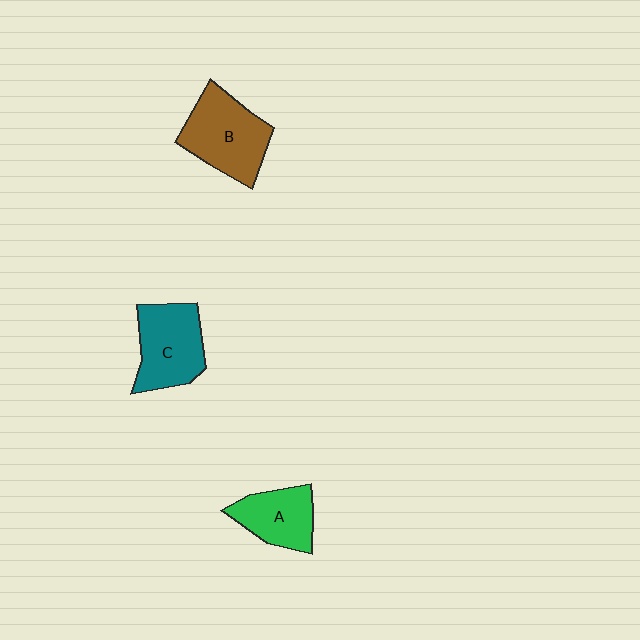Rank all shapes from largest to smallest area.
From largest to smallest: B (brown), C (teal), A (green).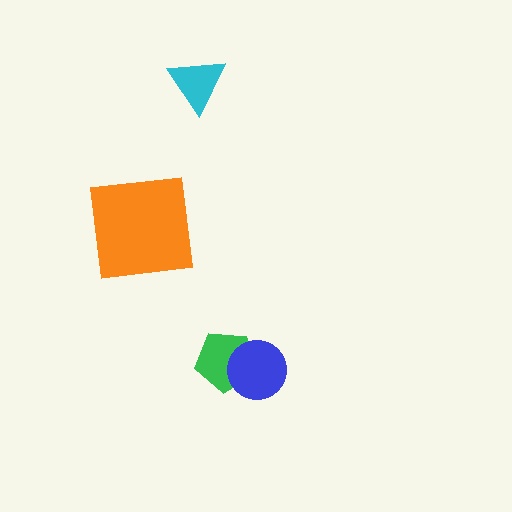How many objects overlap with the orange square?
0 objects overlap with the orange square.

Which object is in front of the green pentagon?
The blue circle is in front of the green pentagon.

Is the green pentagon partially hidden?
Yes, it is partially covered by another shape.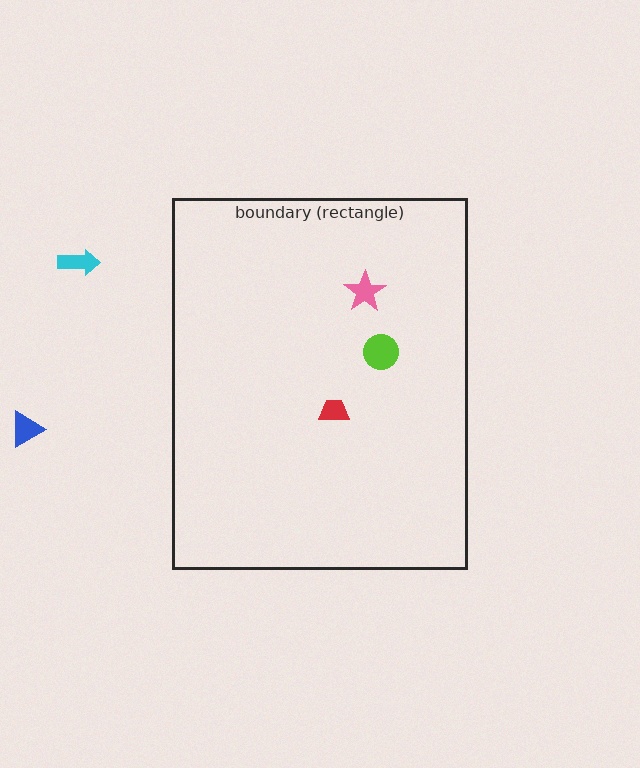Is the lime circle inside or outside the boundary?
Inside.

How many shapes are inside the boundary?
3 inside, 2 outside.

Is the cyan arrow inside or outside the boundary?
Outside.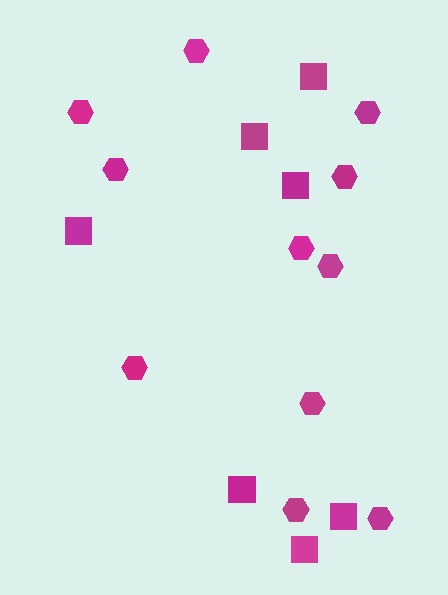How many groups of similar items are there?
There are 2 groups: one group of squares (7) and one group of hexagons (11).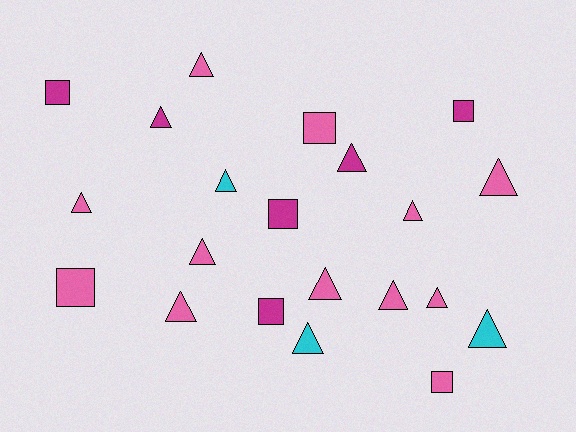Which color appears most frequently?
Pink, with 12 objects.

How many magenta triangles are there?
There are 2 magenta triangles.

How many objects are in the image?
There are 21 objects.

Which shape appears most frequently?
Triangle, with 14 objects.